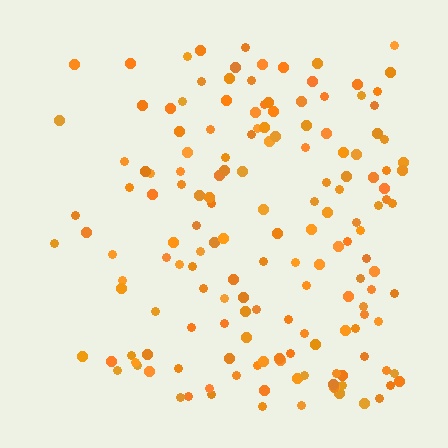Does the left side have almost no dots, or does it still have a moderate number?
Still a moderate number, just noticeably fewer than the right.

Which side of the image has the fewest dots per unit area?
The left.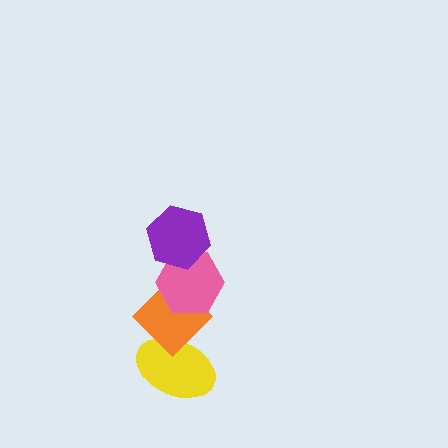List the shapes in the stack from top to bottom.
From top to bottom: the purple hexagon, the pink hexagon, the orange diamond, the yellow ellipse.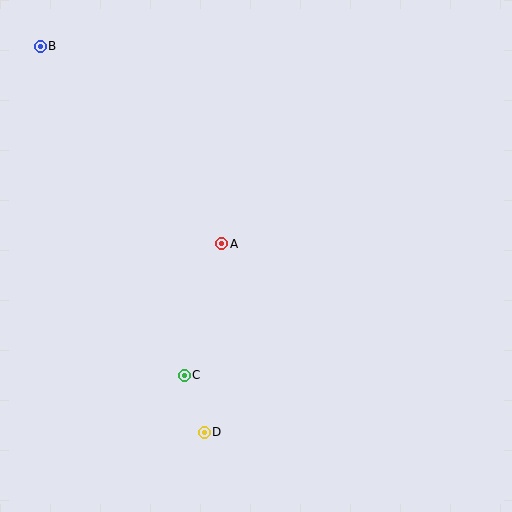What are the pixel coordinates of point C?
Point C is at (184, 375).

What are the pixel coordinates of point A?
Point A is at (222, 244).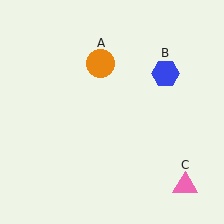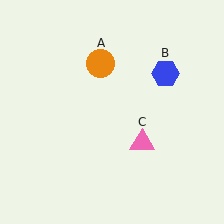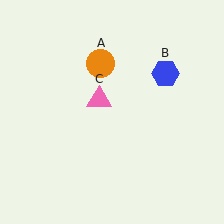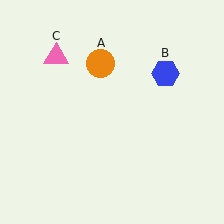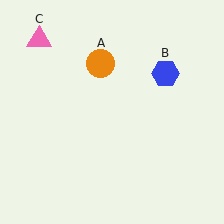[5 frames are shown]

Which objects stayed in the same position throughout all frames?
Orange circle (object A) and blue hexagon (object B) remained stationary.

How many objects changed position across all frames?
1 object changed position: pink triangle (object C).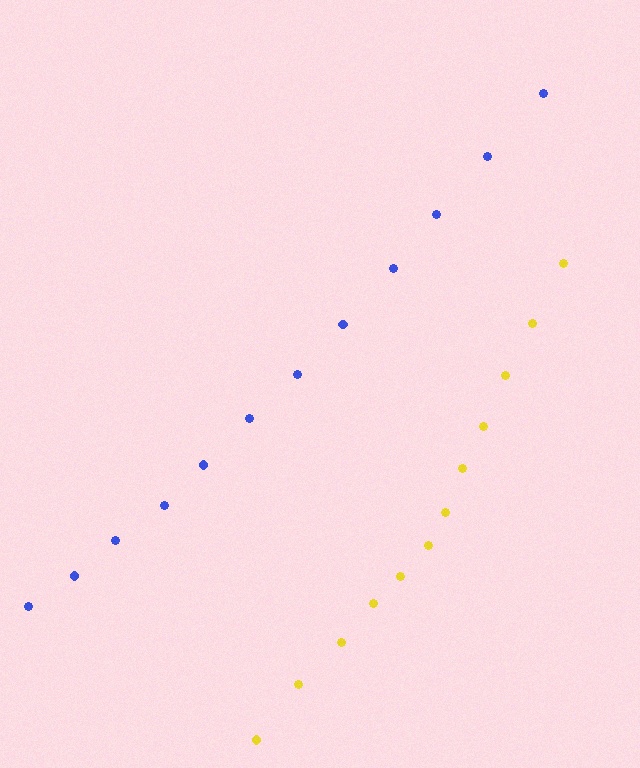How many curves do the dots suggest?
There are 2 distinct paths.